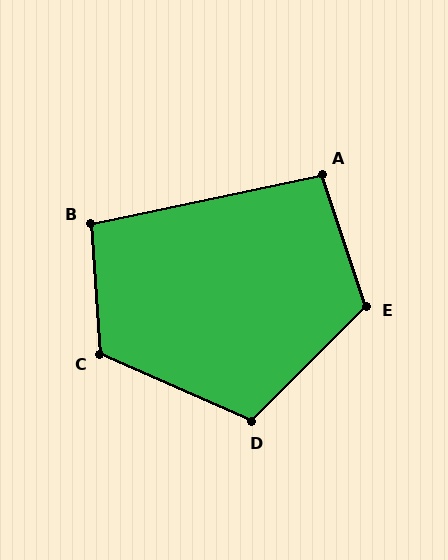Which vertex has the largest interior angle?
C, at approximately 118 degrees.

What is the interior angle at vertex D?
Approximately 111 degrees (obtuse).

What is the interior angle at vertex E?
Approximately 117 degrees (obtuse).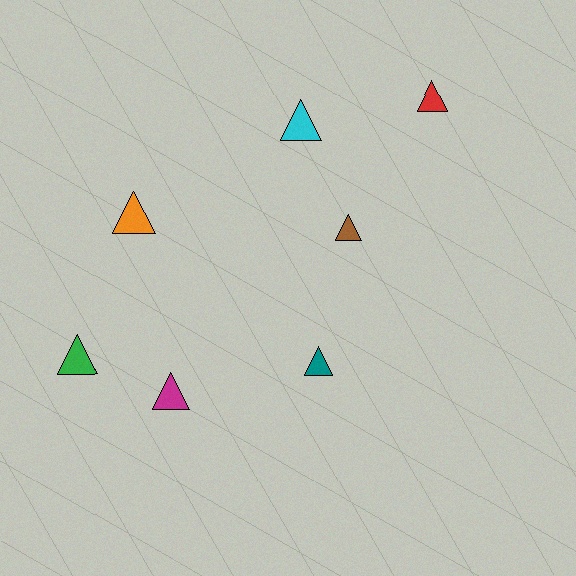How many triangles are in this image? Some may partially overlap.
There are 7 triangles.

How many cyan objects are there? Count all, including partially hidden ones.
There is 1 cyan object.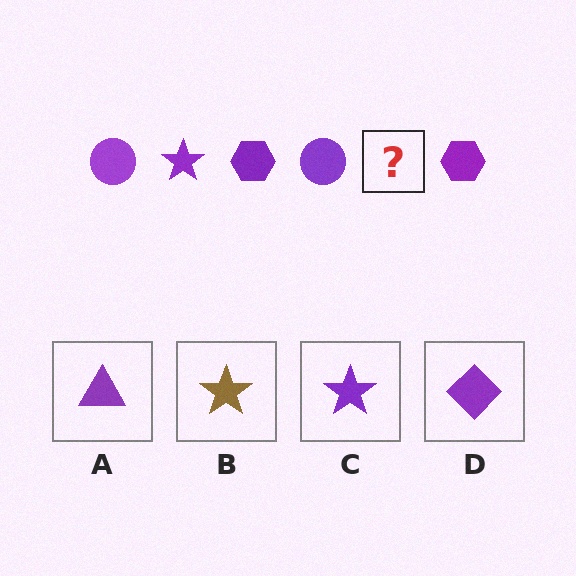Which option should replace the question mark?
Option C.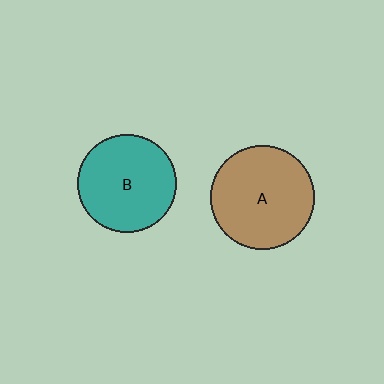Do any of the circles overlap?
No, none of the circles overlap.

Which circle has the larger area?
Circle A (brown).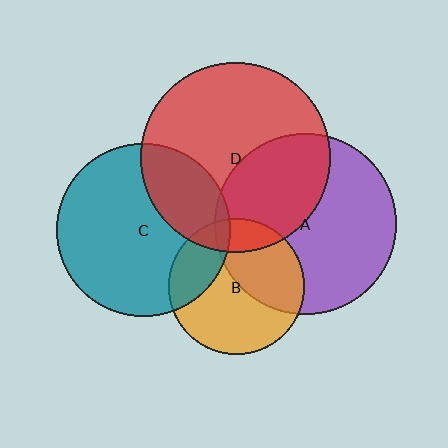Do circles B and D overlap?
Yes.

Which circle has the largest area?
Circle D (red).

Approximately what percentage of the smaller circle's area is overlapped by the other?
Approximately 15%.